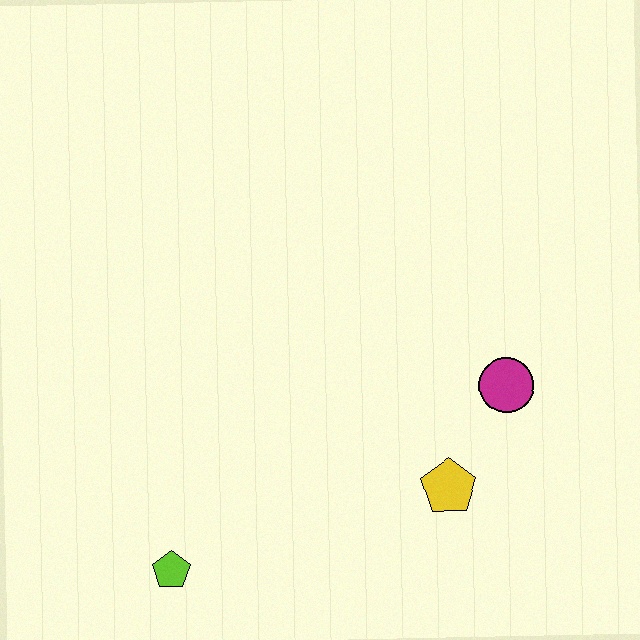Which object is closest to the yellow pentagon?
The magenta circle is closest to the yellow pentagon.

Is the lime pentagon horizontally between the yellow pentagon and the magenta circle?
No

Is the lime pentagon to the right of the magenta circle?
No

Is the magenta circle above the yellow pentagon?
Yes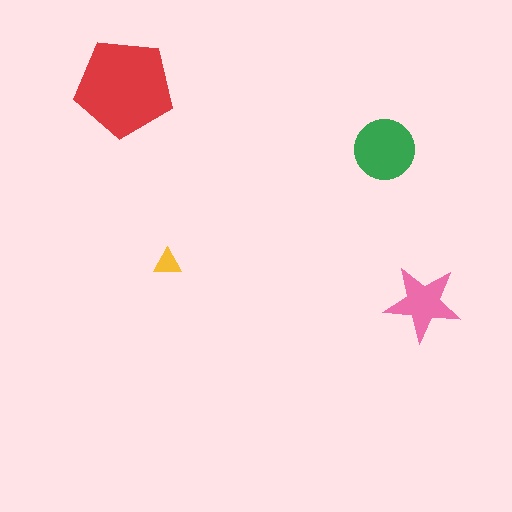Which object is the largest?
The red pentagon.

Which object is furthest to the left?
The red pentagon is leftmost.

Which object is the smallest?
The yellow triangle.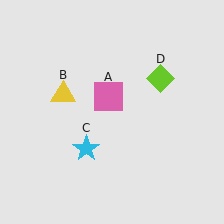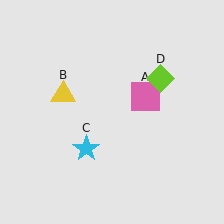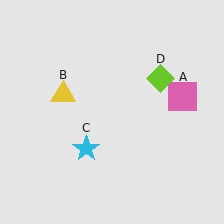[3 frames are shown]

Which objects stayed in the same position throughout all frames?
Yellow triangle (object B) and cyan star (object C) and lime diamond (object D) remained stationary.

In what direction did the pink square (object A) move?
The pink square (object A) moved right.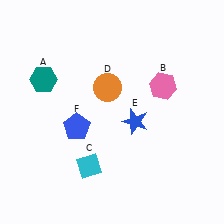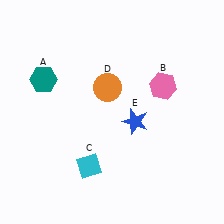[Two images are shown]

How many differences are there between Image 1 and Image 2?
There is 1 difference between the two images.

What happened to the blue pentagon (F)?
The blue pentagon (F) was removed in Image 2. It was in the bottom-left area of Image 1.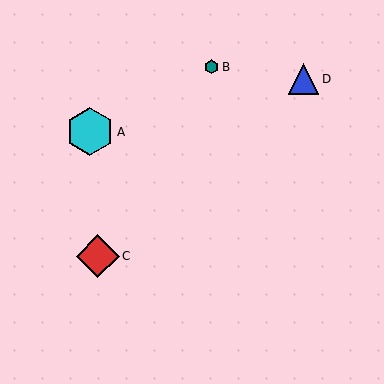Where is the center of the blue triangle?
The center of the blue triangle is at (304, 79).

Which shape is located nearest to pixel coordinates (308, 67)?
The blue triangle (labeled D) at (304, 79) is nearest to that location.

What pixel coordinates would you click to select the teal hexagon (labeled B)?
Click at (212, 67) to select the teal hexagon B.